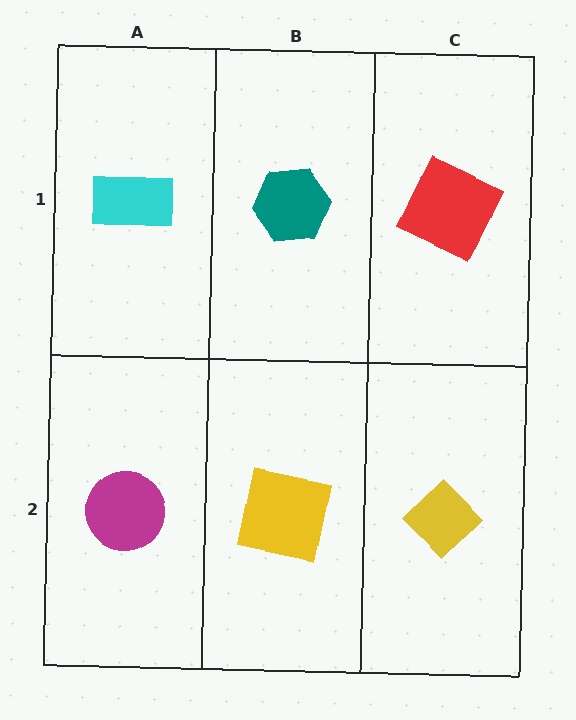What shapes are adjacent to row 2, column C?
A red square (row 1, column C), a yellow square (row 2, column B).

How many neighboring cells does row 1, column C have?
2.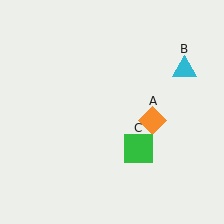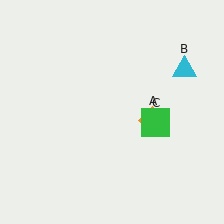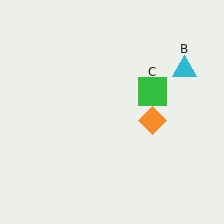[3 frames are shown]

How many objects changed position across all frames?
1 object changed position: green square (object C).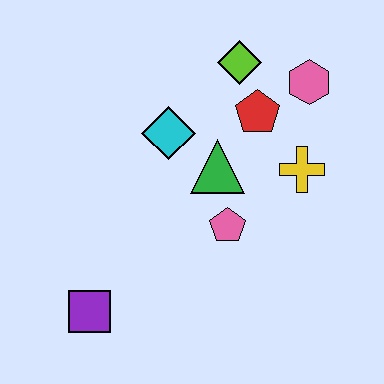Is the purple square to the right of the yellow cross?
No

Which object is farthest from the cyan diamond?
The purple square is farthest from the cyan diamond.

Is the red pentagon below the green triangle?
No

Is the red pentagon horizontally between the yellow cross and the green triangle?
Yes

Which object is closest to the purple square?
The pink pentagon is closest to the purple square.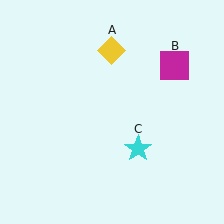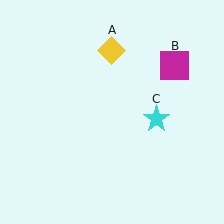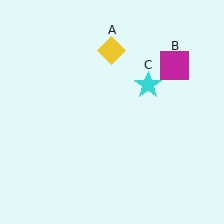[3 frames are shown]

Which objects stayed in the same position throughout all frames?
Yellow diamond (object A) and magenta square (object B) remained stationary.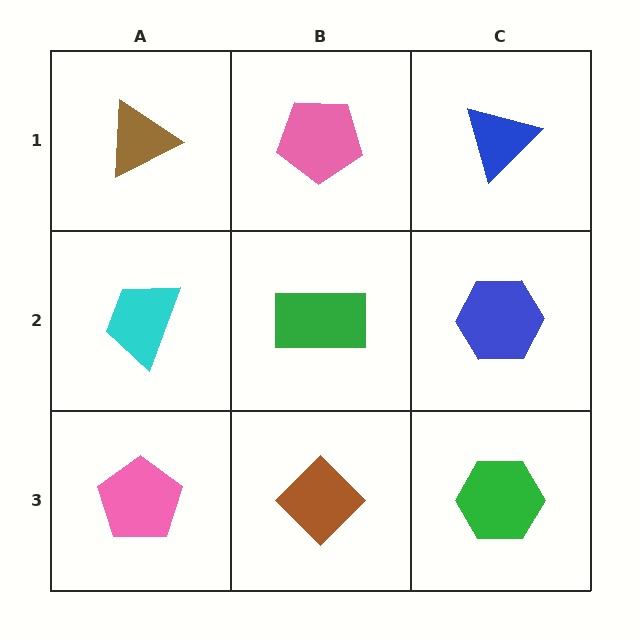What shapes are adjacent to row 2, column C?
A blue triangle (row 1, column C), a green hexagon (row 3, column C), a green rectangle (row 2, column B).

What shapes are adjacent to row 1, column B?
A green rectangle (row 2, column B), a brown triangle (row 1, column A), a blue triangle (row 1, column C).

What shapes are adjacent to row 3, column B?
A green rectangle (row 2, column B), a pink pentagon (row 3, column A), a green hexagon (row 3, column C).